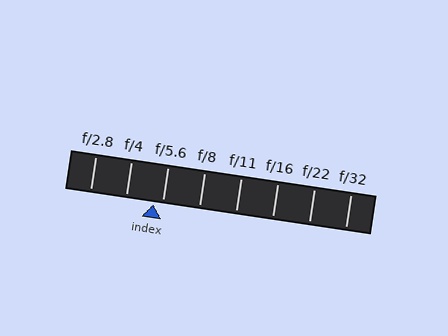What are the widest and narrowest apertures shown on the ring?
The widest aperture shown is f/2.8 and the narrowest is f/32.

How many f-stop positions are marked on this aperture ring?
There are 8 f-stop positions marked.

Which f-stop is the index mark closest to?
The index mark is closest to f/5.6.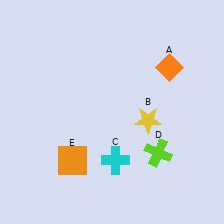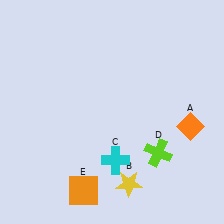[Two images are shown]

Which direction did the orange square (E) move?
The orange square (E) moved down.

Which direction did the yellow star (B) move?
The yellow star (B) moved down.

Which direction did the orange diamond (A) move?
The orange diamond (A) moved down.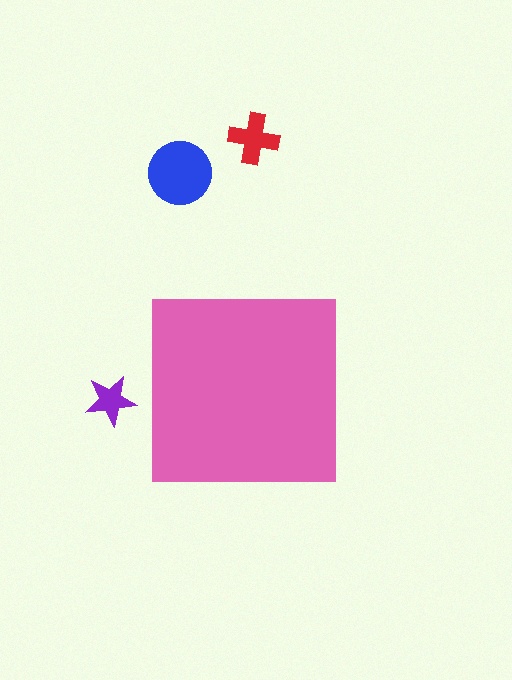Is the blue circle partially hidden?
No, the blue circle is fully visible.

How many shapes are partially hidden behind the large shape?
0 shapes are partially hidden.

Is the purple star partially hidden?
No, the purple star is fully visible.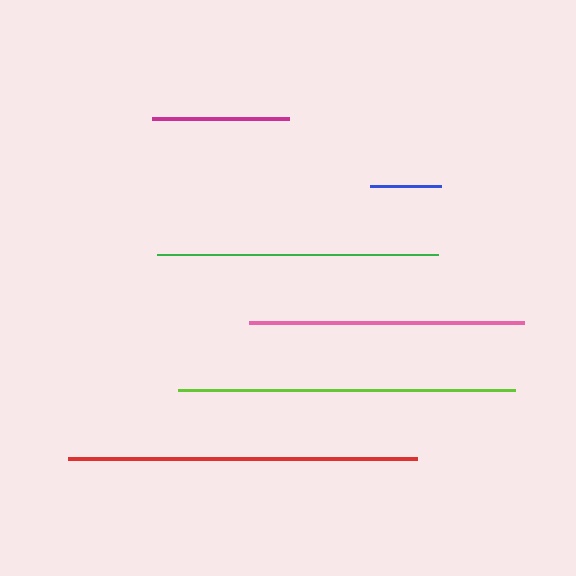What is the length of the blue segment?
The blue segment is approximately 71 pixels long.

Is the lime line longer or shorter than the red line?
The red line is longer than the lime line.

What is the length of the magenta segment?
The magenta segment is approximately 137 pixels long.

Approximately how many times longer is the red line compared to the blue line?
The red line is approximately 4.9 times the length of the blue line.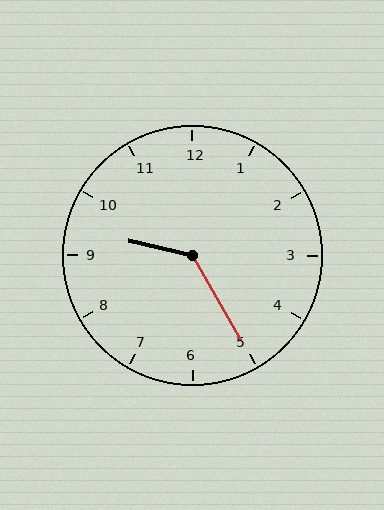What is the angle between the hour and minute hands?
Approximately 132 degrees.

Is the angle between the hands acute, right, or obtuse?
It is obtuse.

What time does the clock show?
9:25.